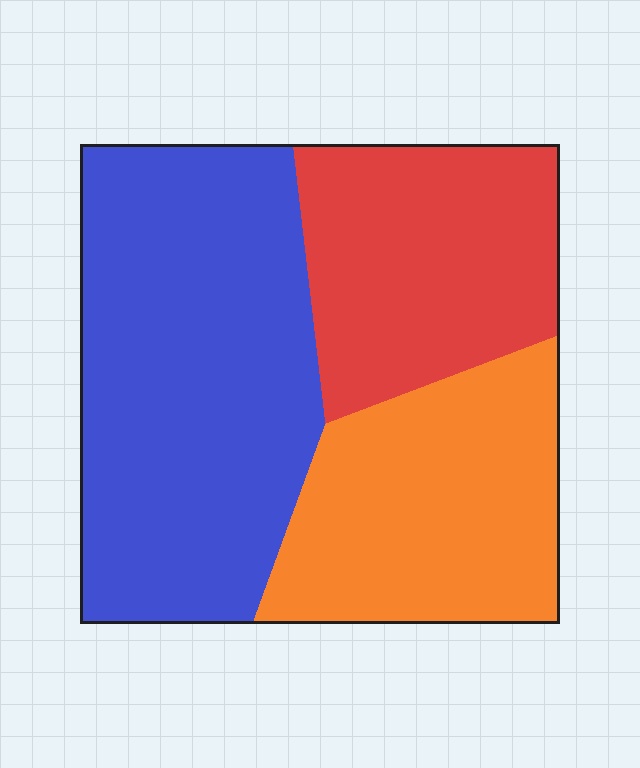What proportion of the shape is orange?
Orange takes up about one quarter (1/4) of the shape.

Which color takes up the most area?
Blue, at roughly 45%.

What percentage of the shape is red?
Red covers roughly 25% of the shape.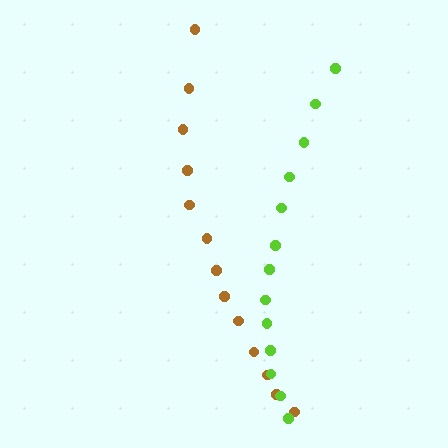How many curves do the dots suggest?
There are 2 distinct paths.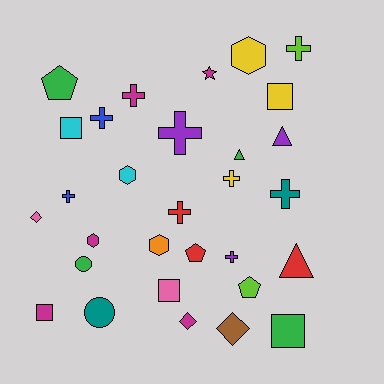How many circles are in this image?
There are 2 circles.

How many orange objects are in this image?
There is 1 orange object.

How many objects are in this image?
There are 30 objects.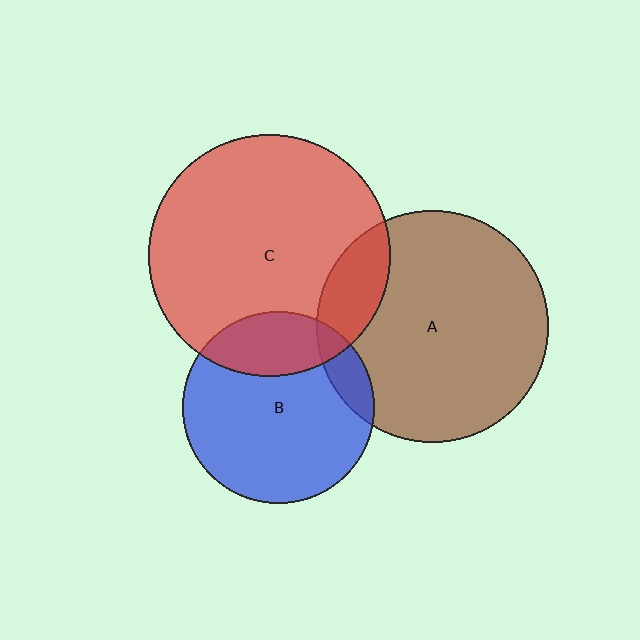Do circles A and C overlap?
Yes.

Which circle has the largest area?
Circle C (red).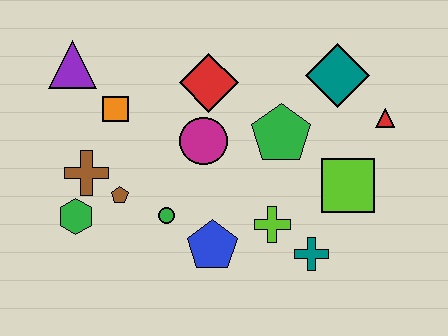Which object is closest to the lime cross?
The teal cross is closest to the lime cross.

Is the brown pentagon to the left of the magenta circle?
Yes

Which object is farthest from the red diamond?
The teal cross is farthest from the red diamond.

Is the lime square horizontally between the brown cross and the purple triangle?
No